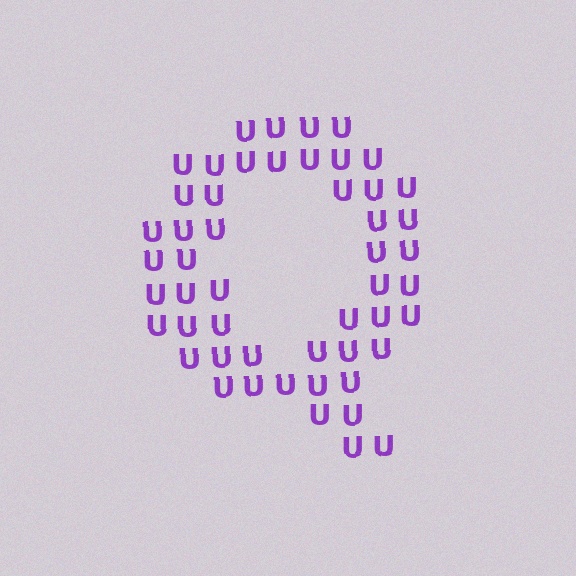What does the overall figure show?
The overall figure shows the letter Q.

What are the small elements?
The small elements are letter U's.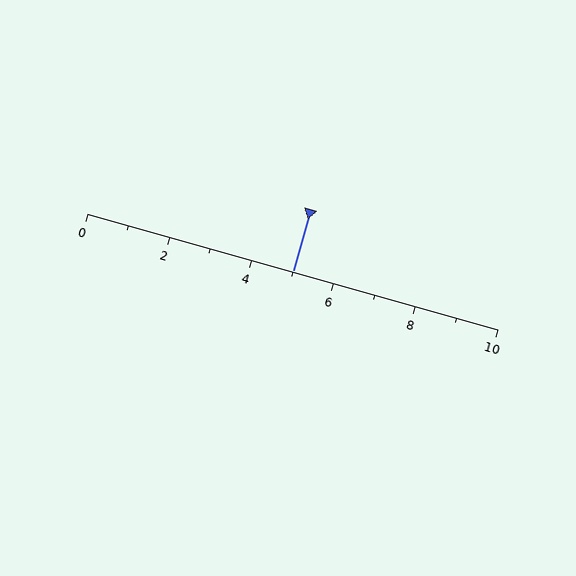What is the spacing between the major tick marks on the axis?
The major ticks are spaced 2 apart.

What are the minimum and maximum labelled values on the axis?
The axis runs from 0 to 10.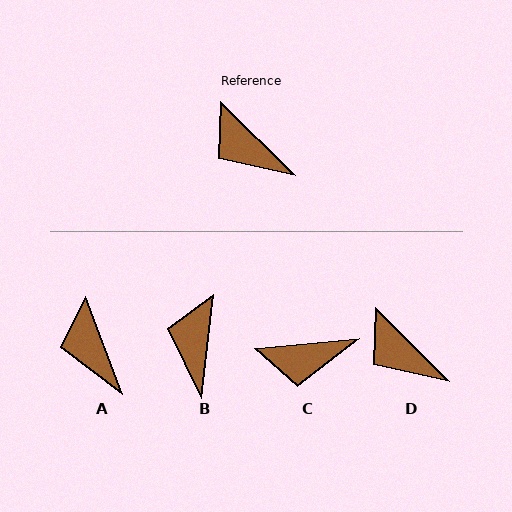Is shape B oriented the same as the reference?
No, it is off by about 51 degrees.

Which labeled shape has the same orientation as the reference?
D.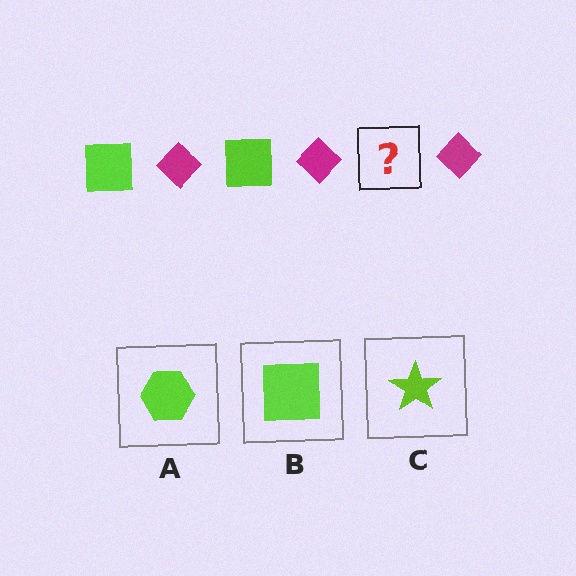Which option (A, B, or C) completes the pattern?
B.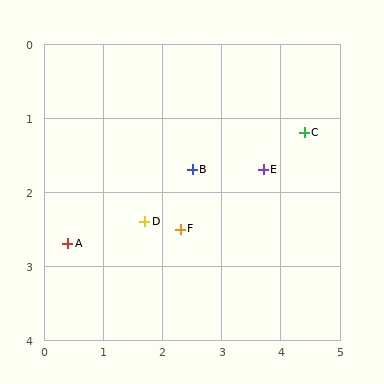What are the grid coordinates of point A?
Point A is at approximately (0.4, 2.7).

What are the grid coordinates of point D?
Point D is at approximately (1.7, 2.4).